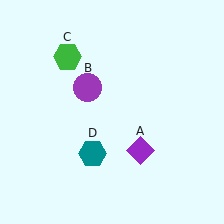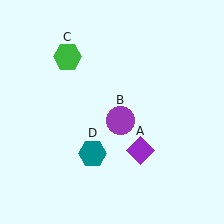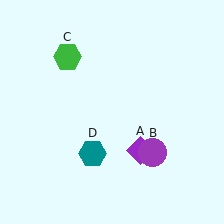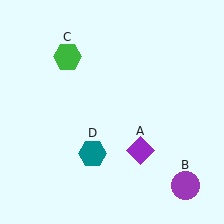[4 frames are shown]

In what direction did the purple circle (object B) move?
The purple circle (object B) moved down and to the right.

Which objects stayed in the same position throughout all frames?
Purple diamond (object A) and green hexagon (object C) and teal hexagon (object D) remained stationary.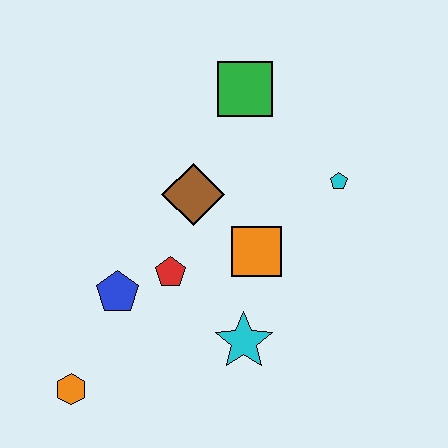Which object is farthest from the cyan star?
The green square is farthest from the cyan star.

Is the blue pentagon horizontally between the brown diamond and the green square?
No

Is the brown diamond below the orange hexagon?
No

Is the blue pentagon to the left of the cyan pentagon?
Yes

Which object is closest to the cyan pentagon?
The orange square is closest to the cyan pentagon.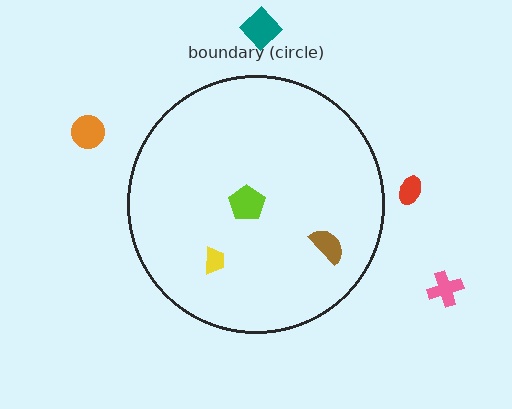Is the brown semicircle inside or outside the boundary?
Inside.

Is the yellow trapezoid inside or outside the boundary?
Inside.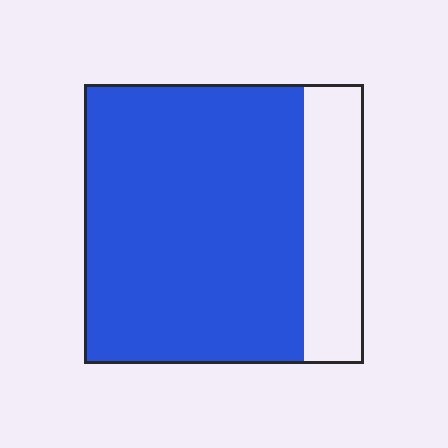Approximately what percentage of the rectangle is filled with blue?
Approximately 80%.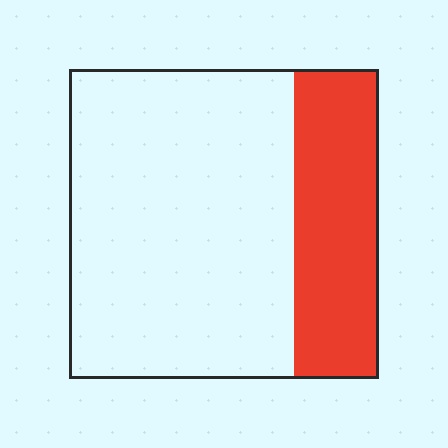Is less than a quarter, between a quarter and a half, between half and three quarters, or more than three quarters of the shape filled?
Between a quarter and a half.